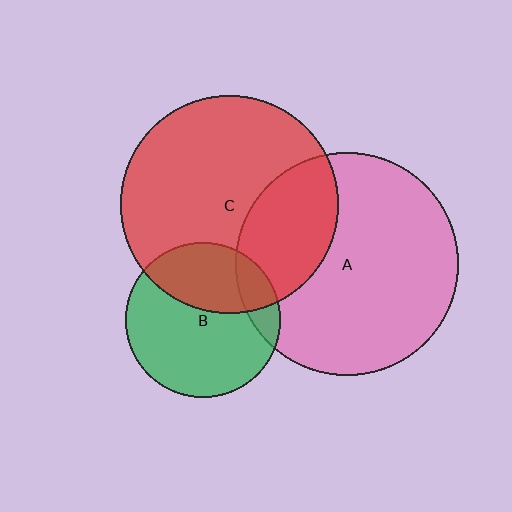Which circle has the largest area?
Circle A (pink).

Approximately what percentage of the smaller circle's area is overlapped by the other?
Approximately 30%.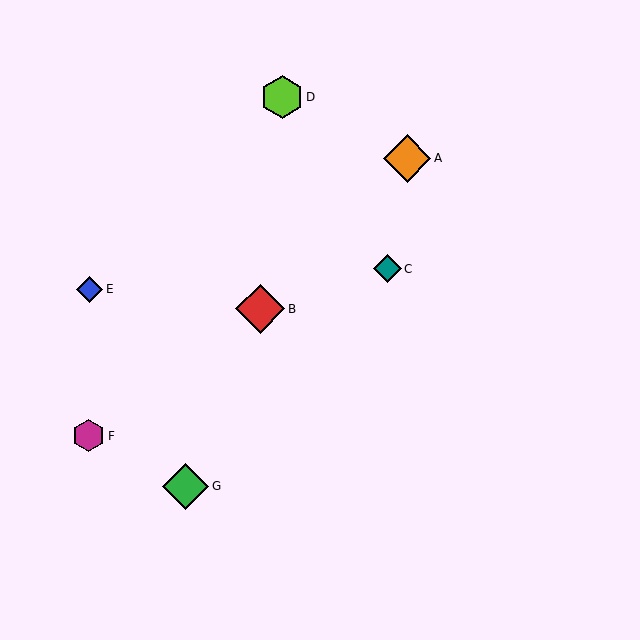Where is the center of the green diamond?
The center of the green diamond is at (186, 486).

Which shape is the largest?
The red diamond (labeled B) is the largest.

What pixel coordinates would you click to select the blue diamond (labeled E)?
Click at (90, 289) to select the blue diamond E.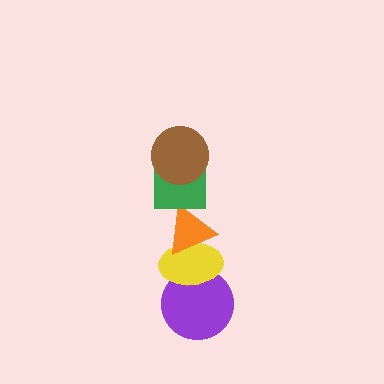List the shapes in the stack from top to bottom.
From top to bottom: the brown circle, the green square, the orange triangle, the yellow ellipse, the purple circle.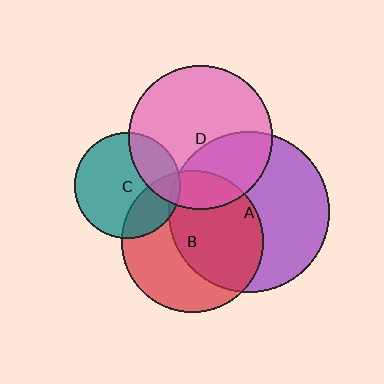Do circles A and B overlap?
Yes.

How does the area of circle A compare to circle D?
Approximately 1.3 times.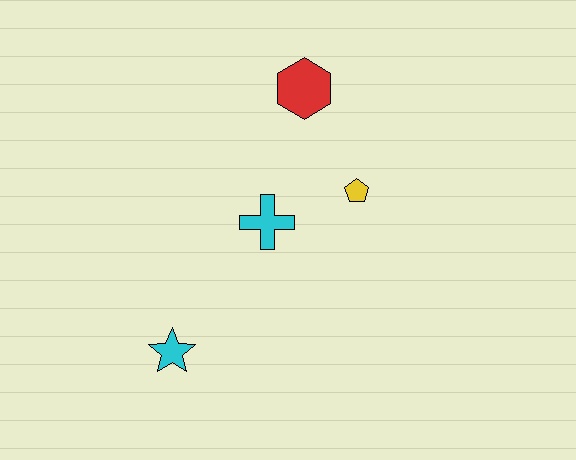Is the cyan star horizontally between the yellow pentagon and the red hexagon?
No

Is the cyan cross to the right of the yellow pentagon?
No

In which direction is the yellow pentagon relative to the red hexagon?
The yellow pentagon is below the red hexagon.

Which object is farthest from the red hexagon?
The cyan star is farthest from the red hexagon.